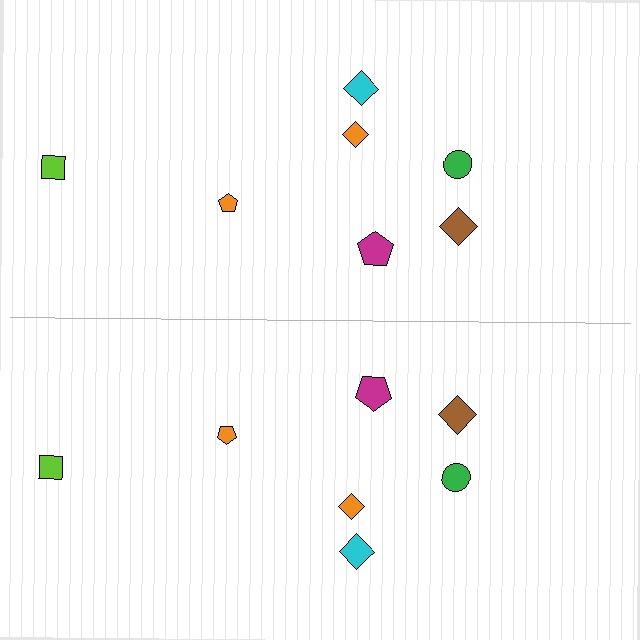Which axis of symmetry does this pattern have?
The pattern has a horizontal axis of symmetry running through the center of the image.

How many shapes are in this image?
There are 14 shapes in this image.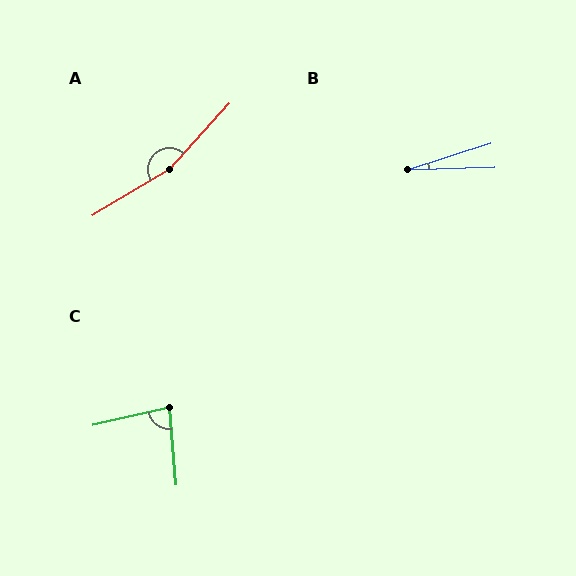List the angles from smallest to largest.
B (16°), C (82°), A (164°).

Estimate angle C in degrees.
Approximately 82 degrees.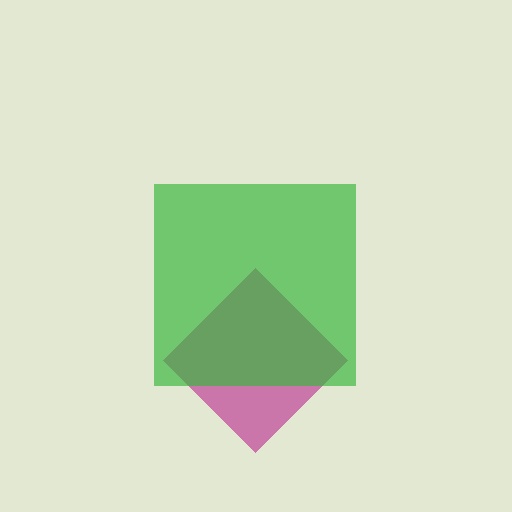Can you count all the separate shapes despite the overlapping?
Yes, there are 2 separate shapes.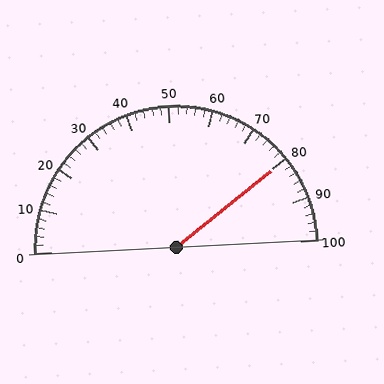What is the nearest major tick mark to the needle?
The nearest major tick mark is 80.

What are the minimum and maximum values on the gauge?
The gauge ranges from 0 to 100.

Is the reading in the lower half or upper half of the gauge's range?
The reading is in the upper half of the range (0 to 100).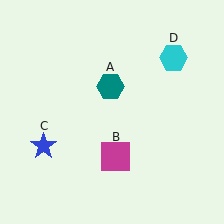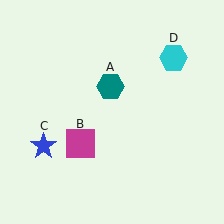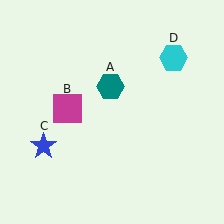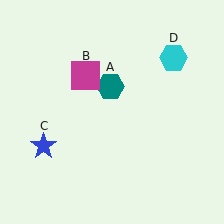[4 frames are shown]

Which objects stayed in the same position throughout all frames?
Teal hexagon (object A) and blue star (object C) and cyan hexagon (object D) remained stationary.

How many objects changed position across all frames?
1 object changed position: magenta square (object B).